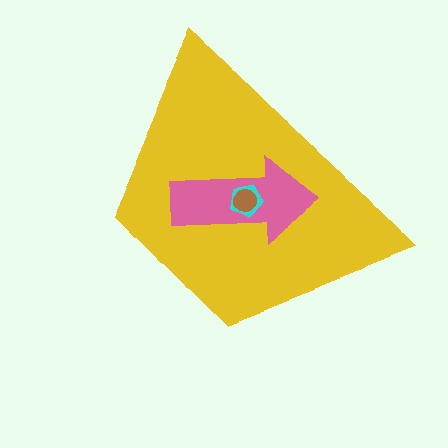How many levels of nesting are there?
4.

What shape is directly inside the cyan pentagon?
The brown circle.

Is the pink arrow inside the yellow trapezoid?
Yes.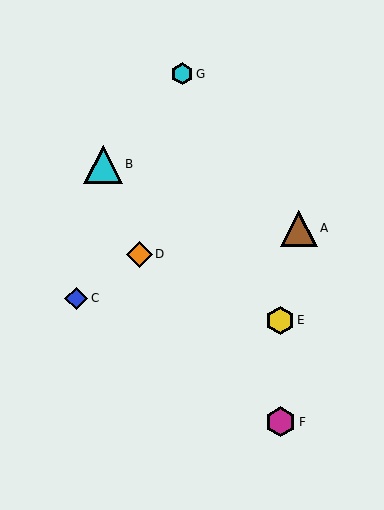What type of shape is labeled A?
Shape A is a brown triangle.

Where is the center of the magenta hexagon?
The center of the magenta hexagon is at (281, 422).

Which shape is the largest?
The cyan triangle (labeled B) is the largest.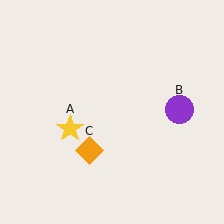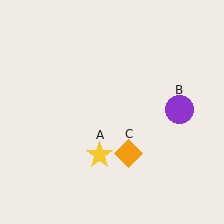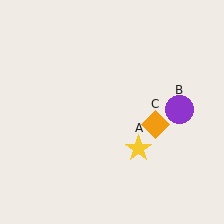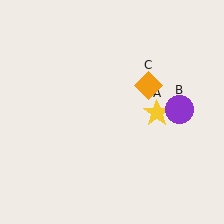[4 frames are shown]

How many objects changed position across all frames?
2 objects changed position: yellow star (object A), orange diamond (object C).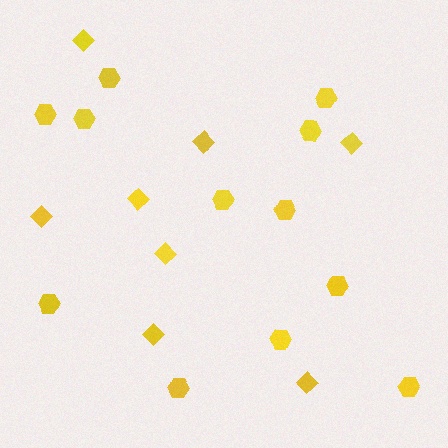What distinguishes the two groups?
There are 2 groups: one group of diamonds (8) and one group of hexagons (12).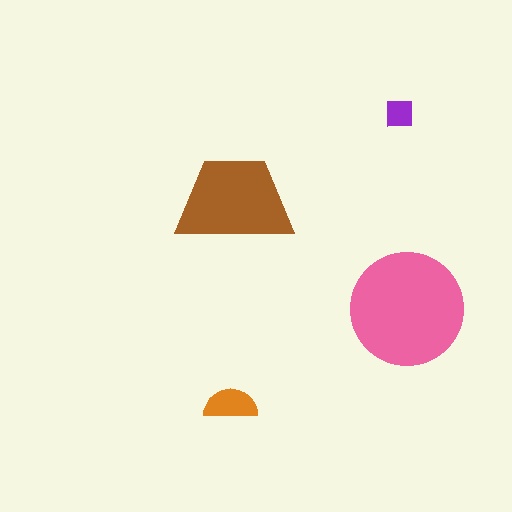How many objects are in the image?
There are 4 objects in the image.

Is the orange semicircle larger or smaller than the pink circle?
Smaller.